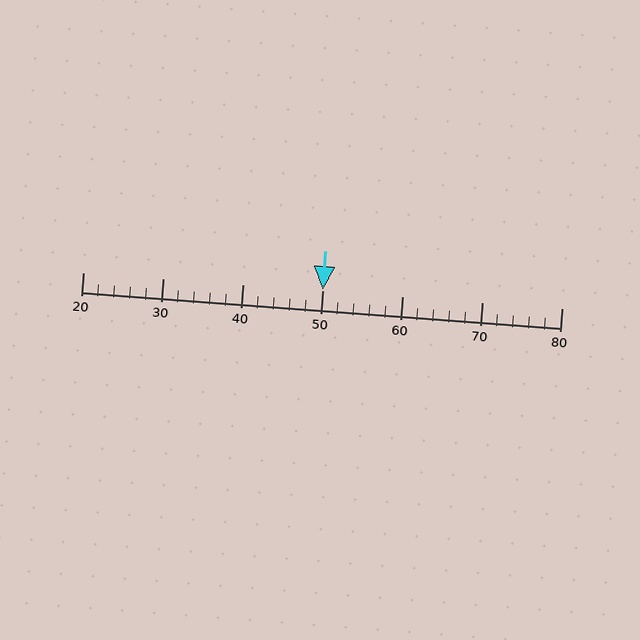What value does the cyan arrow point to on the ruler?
The cyan arrow points to approximately 50.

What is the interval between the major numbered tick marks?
The major tick marks are spaced 10 units apart.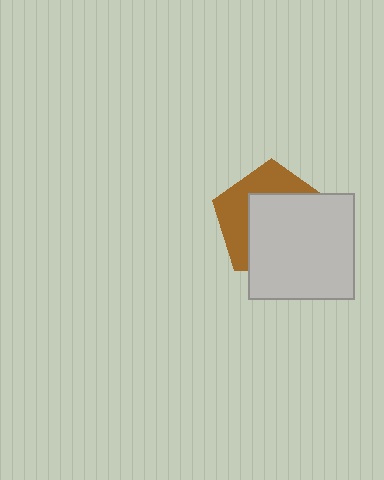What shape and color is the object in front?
The object in front is a light gray square.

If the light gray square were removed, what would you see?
You would see the complete brown pentagon.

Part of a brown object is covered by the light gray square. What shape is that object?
It is a pentagon.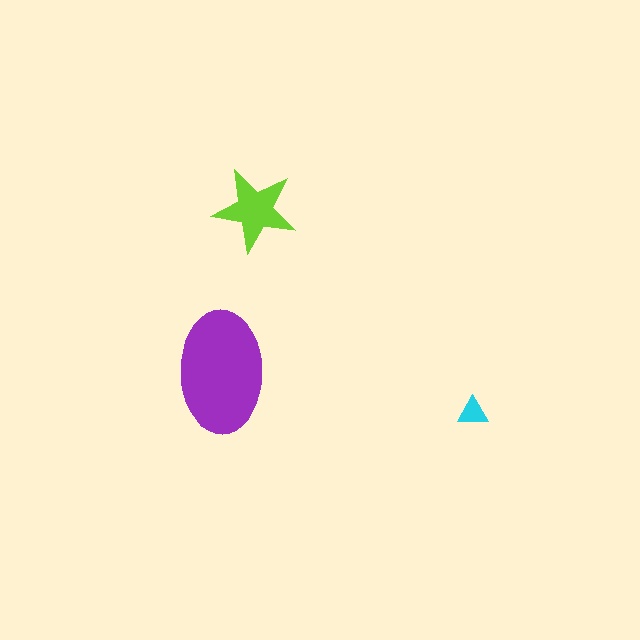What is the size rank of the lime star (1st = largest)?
2nd.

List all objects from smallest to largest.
The cyan triangle, the lime star, the purple ellipse.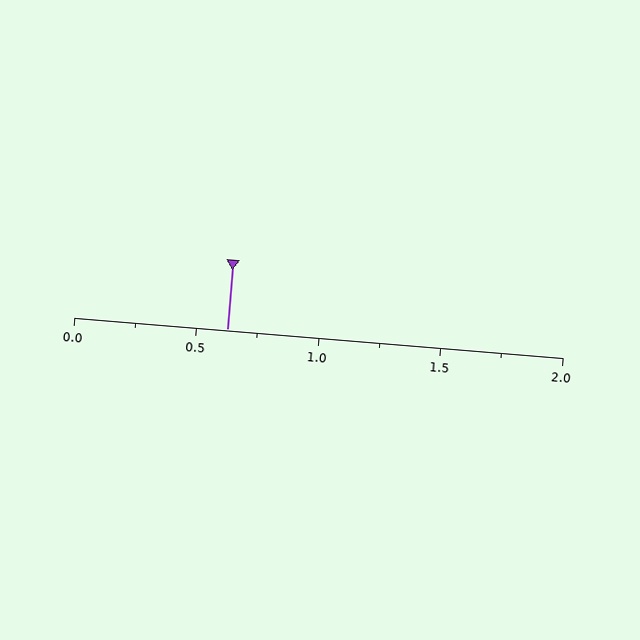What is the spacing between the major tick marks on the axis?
The major ticks are spaced 0.5 apart.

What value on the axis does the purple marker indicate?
The marker indicates approximately 0.62.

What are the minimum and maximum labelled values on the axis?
The axis runs from 0.0 to 2.0.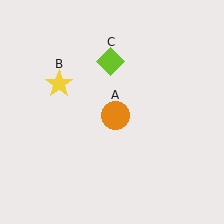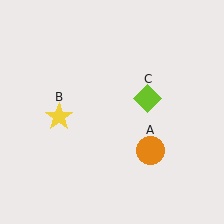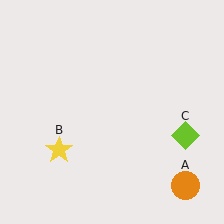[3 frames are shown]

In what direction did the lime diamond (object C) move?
The lime diamond (object C) moved down and to the right.